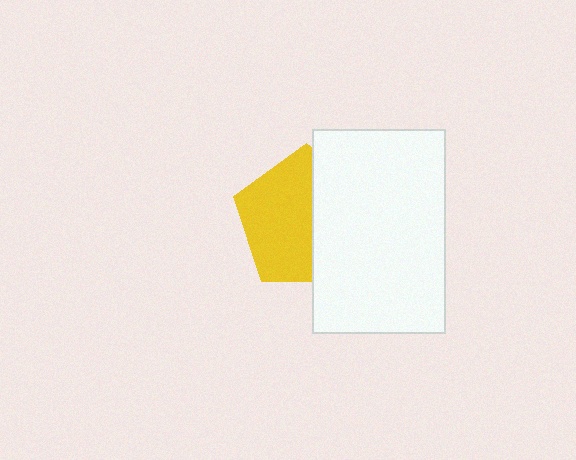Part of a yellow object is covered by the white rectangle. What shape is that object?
It is a pentagon.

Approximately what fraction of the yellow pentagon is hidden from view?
Roughly 45% of the yellow pentagon is hidden behind the white rectangle.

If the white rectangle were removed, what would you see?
You would see the complete yellow pentagon.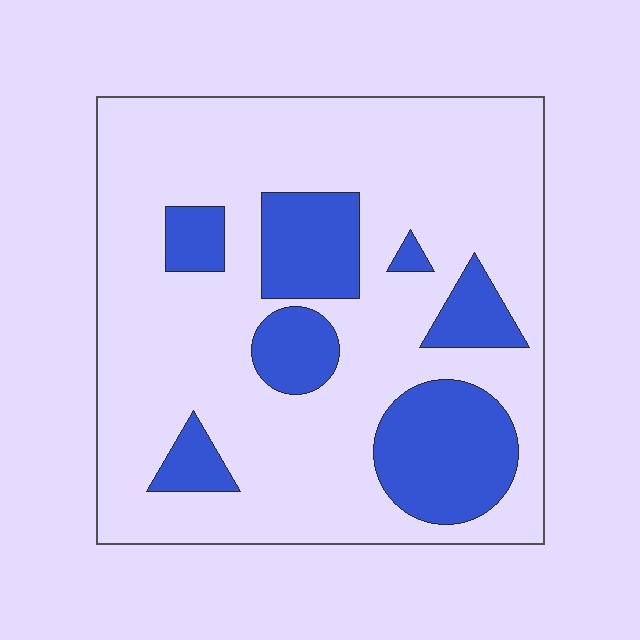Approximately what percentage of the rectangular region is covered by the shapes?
Approximately 25%.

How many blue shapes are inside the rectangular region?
7.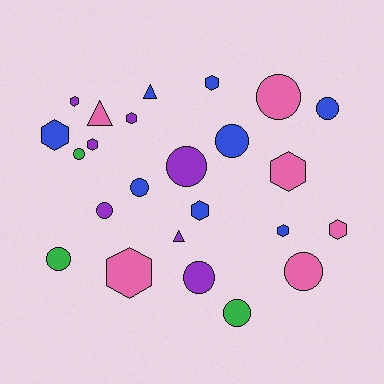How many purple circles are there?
There are 3 purple circles.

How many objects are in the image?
There are 24 objects.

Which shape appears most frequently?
Circle, with 11 objects.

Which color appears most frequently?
Blue, with 8 objects.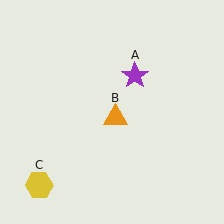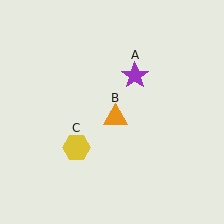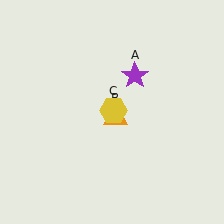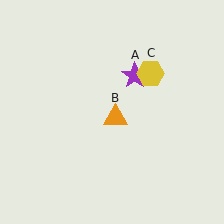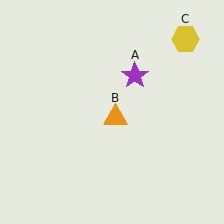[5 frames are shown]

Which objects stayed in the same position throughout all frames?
Purple star (object A) and orange triangle (object B) remained stationary.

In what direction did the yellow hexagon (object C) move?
The yellow hexagon (object C) moved up and to the right.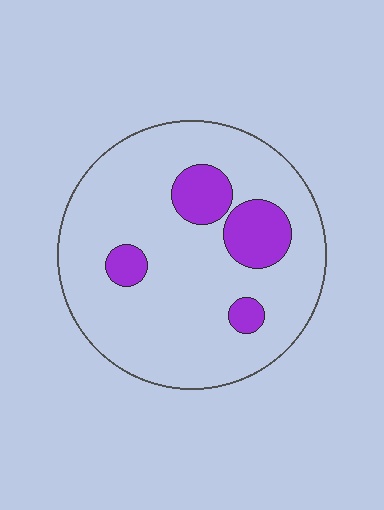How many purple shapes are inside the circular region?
4.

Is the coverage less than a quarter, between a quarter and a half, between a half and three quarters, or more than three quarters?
Less than a quarter.